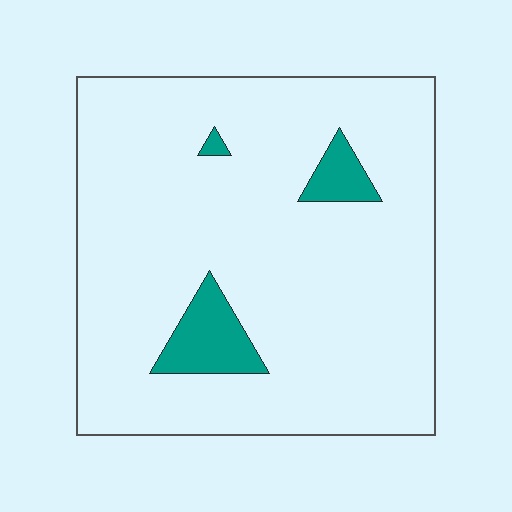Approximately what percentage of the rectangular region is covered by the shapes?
Approximately 10%.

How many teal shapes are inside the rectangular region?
3.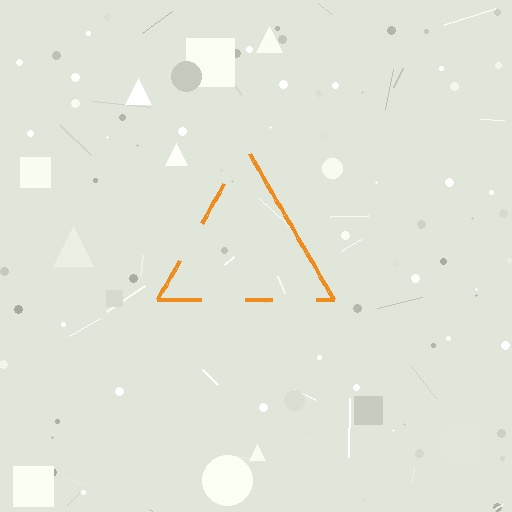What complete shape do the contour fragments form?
The contour fragments form a triangle.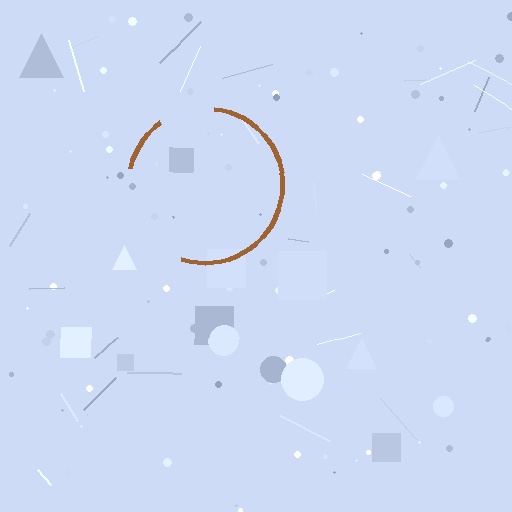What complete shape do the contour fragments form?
The contour fragments form a circle.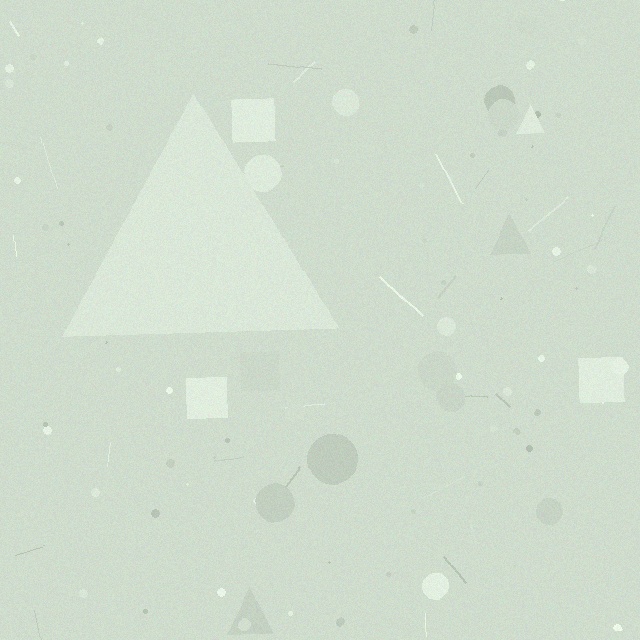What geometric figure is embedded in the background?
A triangle is embedded in the background.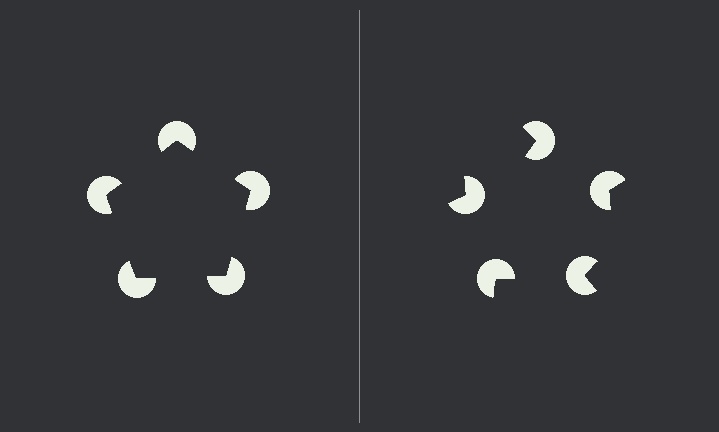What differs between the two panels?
The pac-man discs are positioned identically on both sides; only the wedge orientations differ. On the left they align to a pentagon; on the right they are misaligned.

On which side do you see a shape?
An illusory pentagon appears on the left side. On the right side the wedge cuts are rotated, so no coherent shape forms.